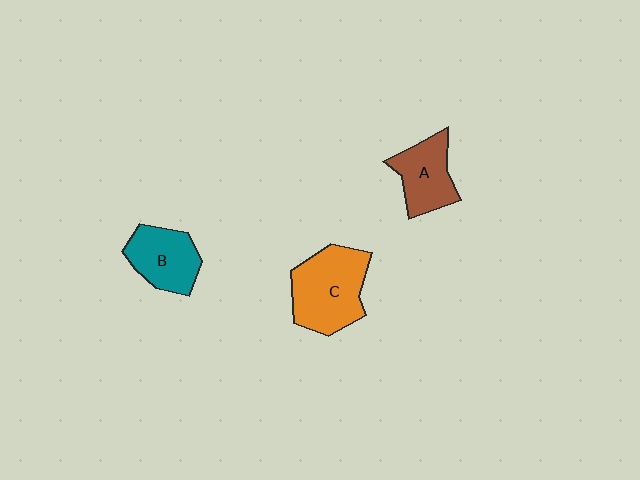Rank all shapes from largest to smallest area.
From largest to smallest: C (orange), B (teal), A (brown).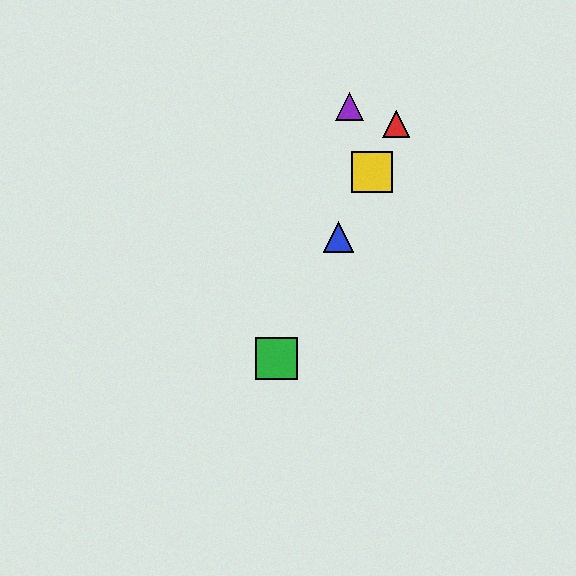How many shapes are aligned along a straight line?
4 shapes (the red triangle, the blue triangle, the green square, the yellow square) are aligned along a straight line.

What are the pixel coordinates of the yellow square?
The yellow square is at (372, 172).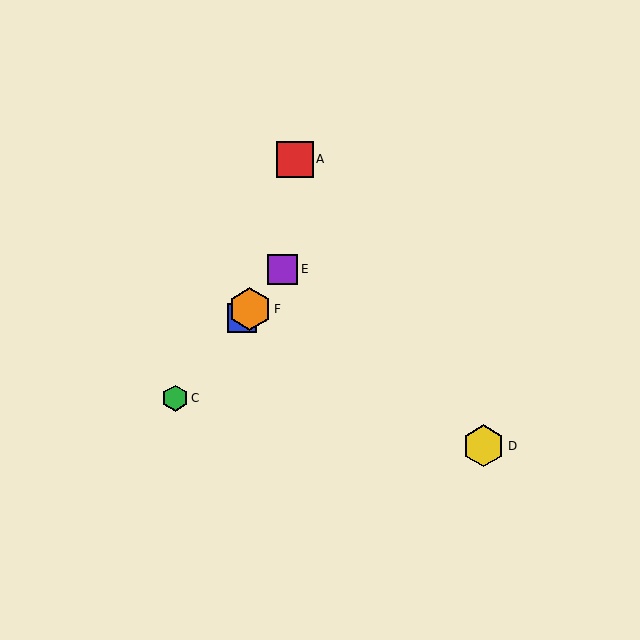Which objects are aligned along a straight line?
Objects B, C, E, F are aligned along a straight line.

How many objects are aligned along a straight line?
4 objects (B, C, E, F) are aligned along a straight line.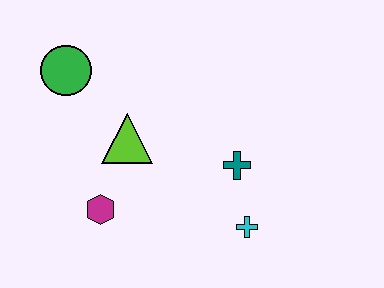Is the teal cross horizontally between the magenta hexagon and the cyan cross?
Yes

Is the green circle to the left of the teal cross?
Yes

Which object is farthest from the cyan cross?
The green circle is farthest from the cyan cross.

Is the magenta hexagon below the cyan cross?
No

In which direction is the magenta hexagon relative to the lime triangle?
The magenta hexagon is below the lime triangle.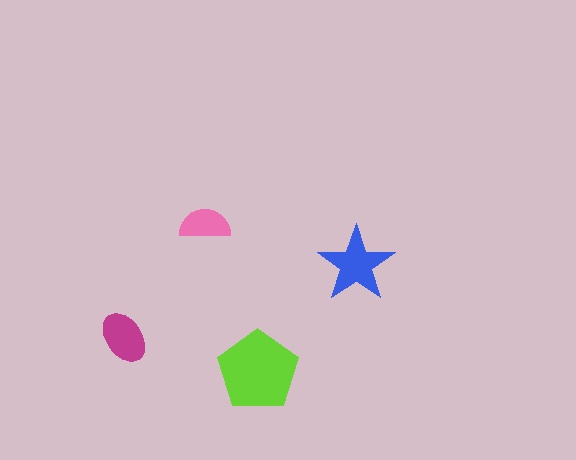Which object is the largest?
The lime pentagon.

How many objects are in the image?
There are 4 objects in the image.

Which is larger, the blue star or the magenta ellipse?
The blue star.